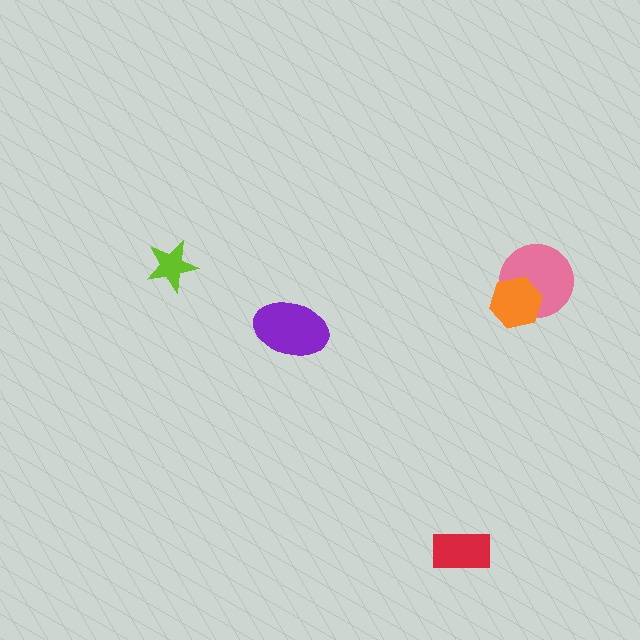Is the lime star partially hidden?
No, no other shape covers it.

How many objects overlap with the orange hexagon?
1 object overlaps with the orange hexagon.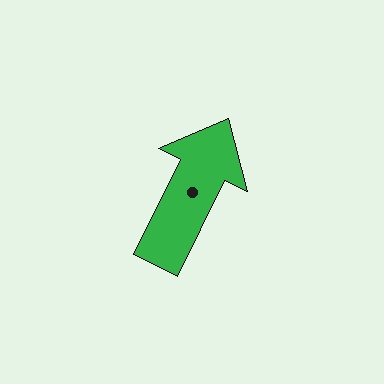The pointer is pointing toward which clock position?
Roughly 1 o'clock.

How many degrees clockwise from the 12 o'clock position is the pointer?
Approximately 26 degrees.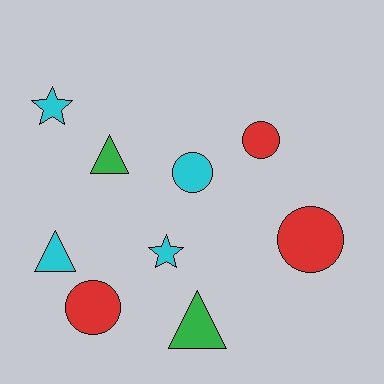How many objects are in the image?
There are 9 objects.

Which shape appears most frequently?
Circle, with 4 objects.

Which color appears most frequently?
Cyan, with 4 objects.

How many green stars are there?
There are no green stars.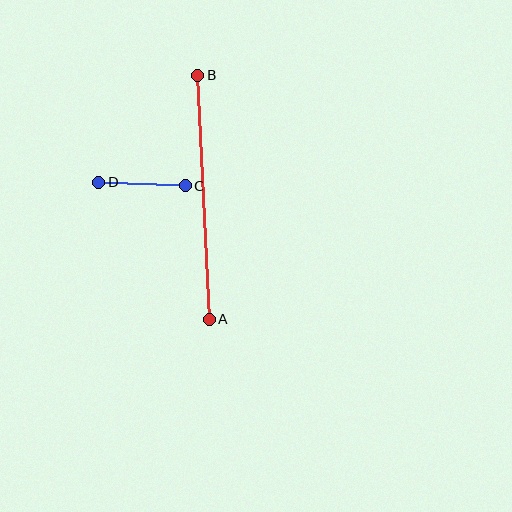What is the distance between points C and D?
The distance is approximately 87 pixels.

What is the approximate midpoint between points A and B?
The midpoint is at approximately (203, 197) pixels.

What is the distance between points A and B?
The distance is approximately 244 pixels.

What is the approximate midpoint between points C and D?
The midpoint is at approximately (142, 184) pixels.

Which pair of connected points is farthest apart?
Points A and B are farthest apart.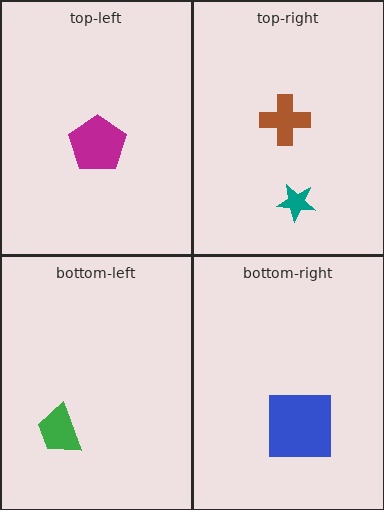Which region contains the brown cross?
The top-right region.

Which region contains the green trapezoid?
The bottom-left region.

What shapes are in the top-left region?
The magenta pentagon.